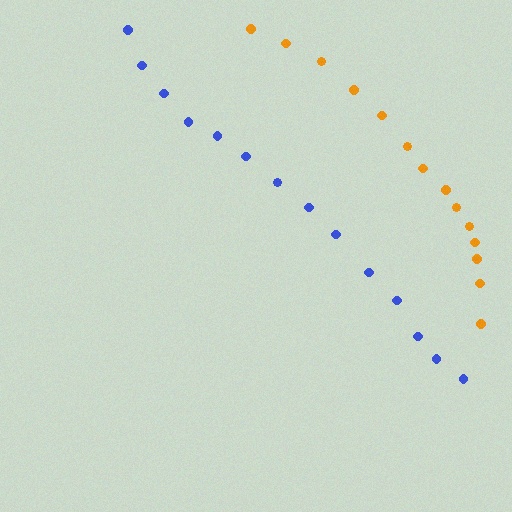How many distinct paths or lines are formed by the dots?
There are 2 distinct paths.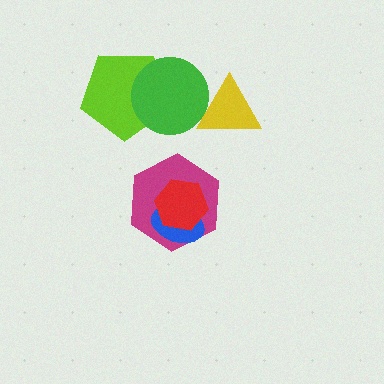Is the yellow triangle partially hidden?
Yes, it is partially covered by another shape.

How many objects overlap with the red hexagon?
2 objects overlap with the red hexagon.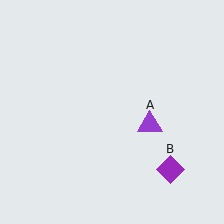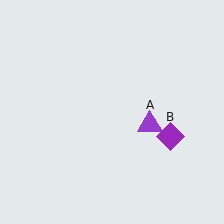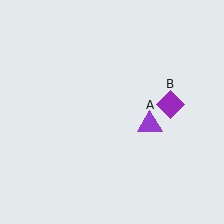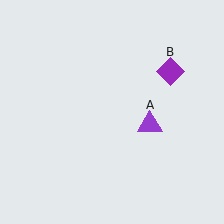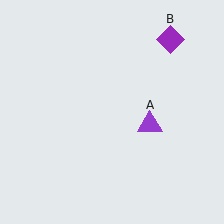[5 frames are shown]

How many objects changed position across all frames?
1 object changed position: purple diamond (object B).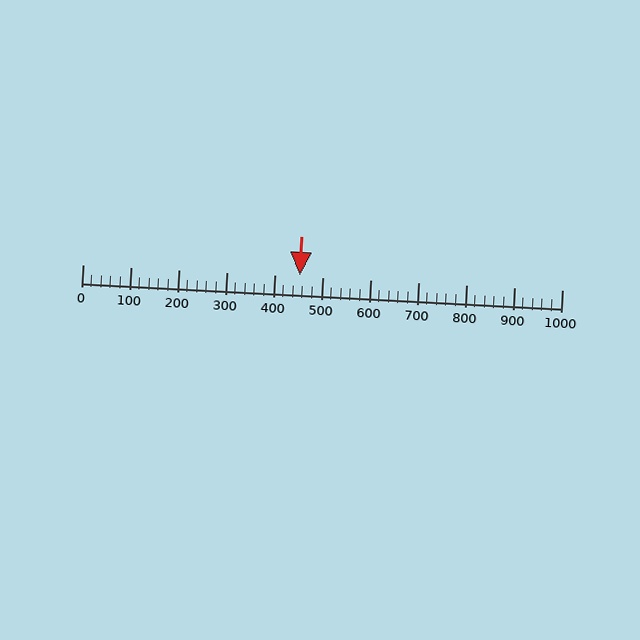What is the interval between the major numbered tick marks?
The major tick marks are spaced 100 units apart.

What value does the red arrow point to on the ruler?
The red arrow points to approximately 454.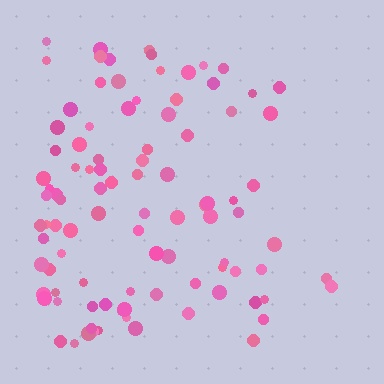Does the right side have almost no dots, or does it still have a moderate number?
Still a moderate number, just noticeably fewer than the left.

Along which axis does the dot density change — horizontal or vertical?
Horizontal.